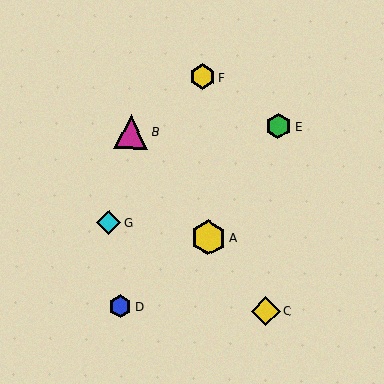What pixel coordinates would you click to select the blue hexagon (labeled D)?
Click at (120, 307) to select the blue hexagon D.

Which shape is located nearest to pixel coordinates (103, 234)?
The cyan diamond (labeled G) at (109, 223) is nearest to that location.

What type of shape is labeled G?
Shape G is a cyan diamond.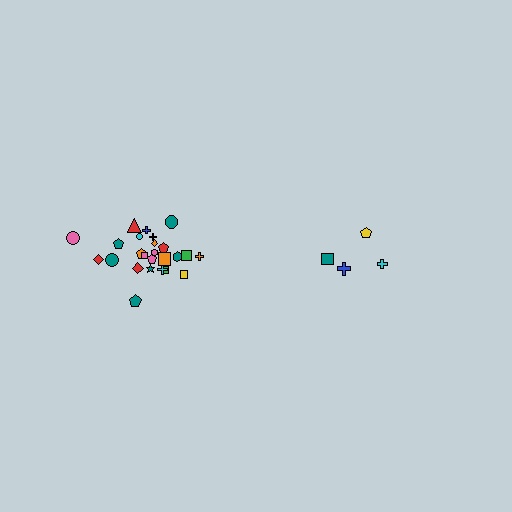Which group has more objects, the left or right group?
The left group.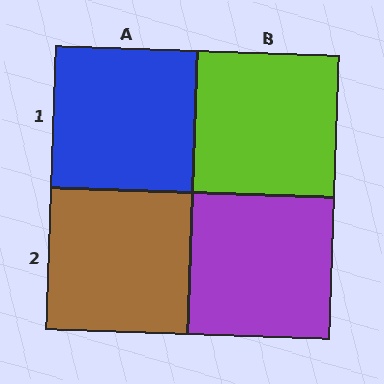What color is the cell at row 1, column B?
Lime.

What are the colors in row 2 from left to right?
Brown, purple.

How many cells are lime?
1 cell is lime.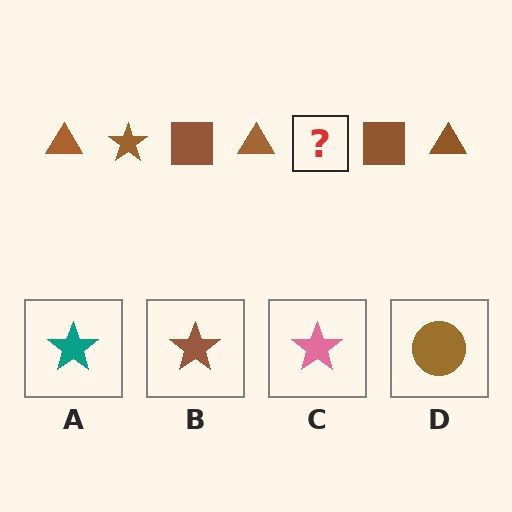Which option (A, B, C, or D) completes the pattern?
B.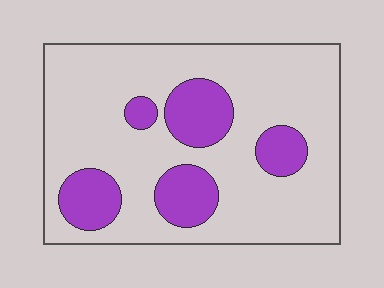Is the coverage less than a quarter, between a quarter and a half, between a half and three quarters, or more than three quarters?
Less than a quarter.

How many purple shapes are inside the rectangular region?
5.